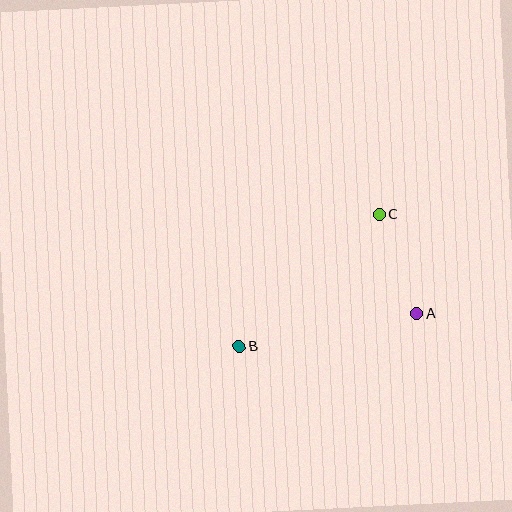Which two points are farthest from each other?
Points B and C are farthest from each other.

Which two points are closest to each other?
Points A and C are closest to each other.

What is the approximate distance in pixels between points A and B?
The distance between A and B is approximately 181 pixels.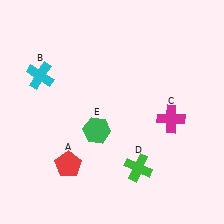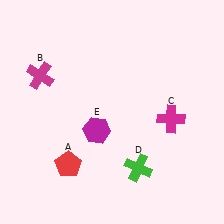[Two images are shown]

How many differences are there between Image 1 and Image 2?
There are 2 differences between the two images.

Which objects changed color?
B changed from cyan to magenta. E changed from green to magenta.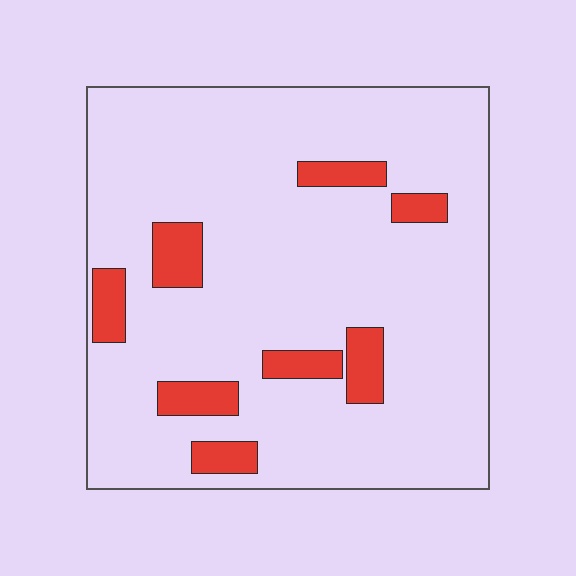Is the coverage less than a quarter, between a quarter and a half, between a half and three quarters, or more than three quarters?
Less than a quarter.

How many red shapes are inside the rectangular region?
8.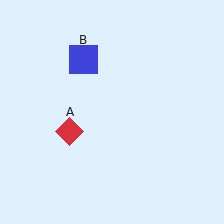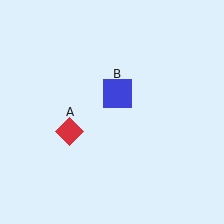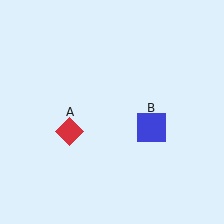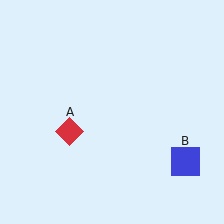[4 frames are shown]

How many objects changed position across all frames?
1 object changed position: blue square (object B).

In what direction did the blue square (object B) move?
The blue square (object B) moved down and to the right.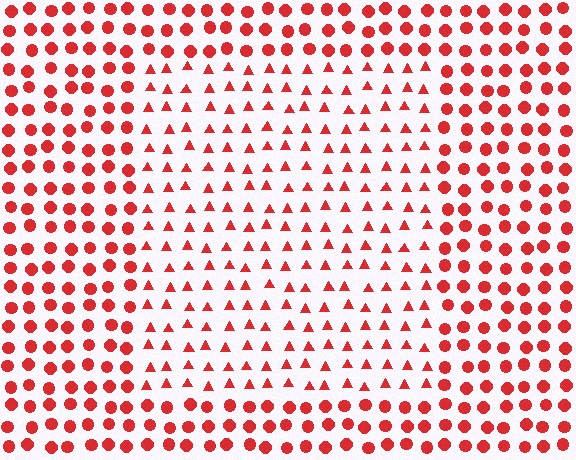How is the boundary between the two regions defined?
The boundary is defined by a change in element shape: triangles inside vs. circles outside. All elements share the same color and spacing.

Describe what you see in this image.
The image is filled with small red elements arranged in a uniform grid. A rectangle-shaped region contains triangles, while the surrounding area contains circles. The boundary is defined purely by the change in element shape.